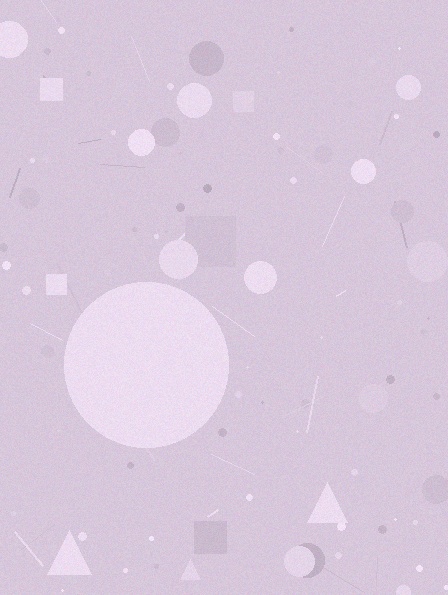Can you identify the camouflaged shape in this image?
The camouflaged shape is a circle.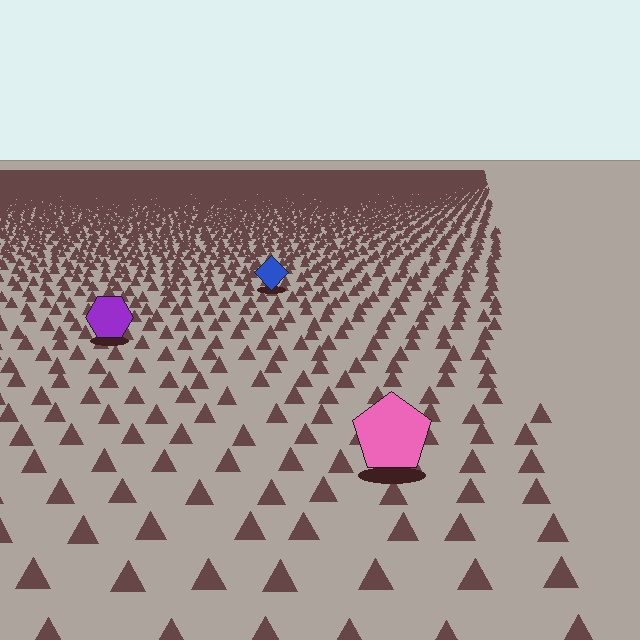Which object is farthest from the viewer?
The blue diamond is farthest from the viewer. It appears smaller and the ground texture around it is denser.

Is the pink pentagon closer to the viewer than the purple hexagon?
Yes. The pink pentagon is closer — you can tell from the texture gradient: the ground texture is coarser near it.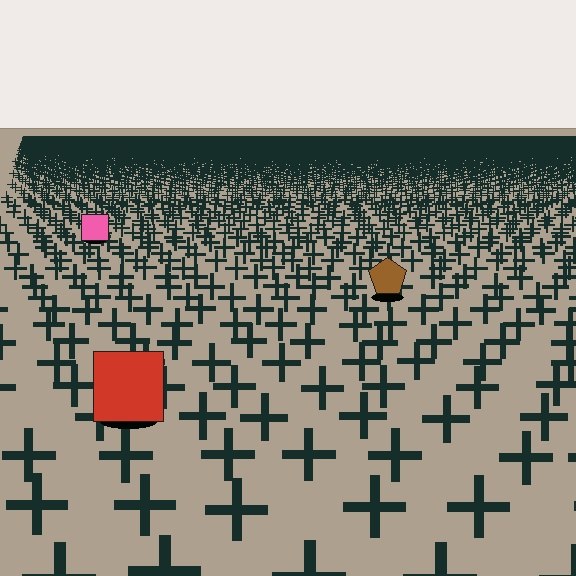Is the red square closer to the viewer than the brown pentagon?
Yes. The red square is closer — you can tell from the texture gradient: the ground texture is coarser near it.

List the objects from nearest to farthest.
From nearest to farthest: the red square, the brown pentagon, the pink square.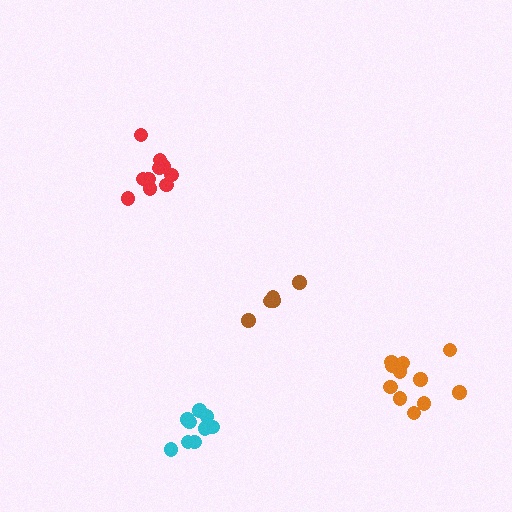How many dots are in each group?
Group 1: 5 dots, Group 2: 11 dots, Group 3: 10 dots, Group 4: 9 dots (35 total).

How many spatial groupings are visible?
There are 4 spatial groupings.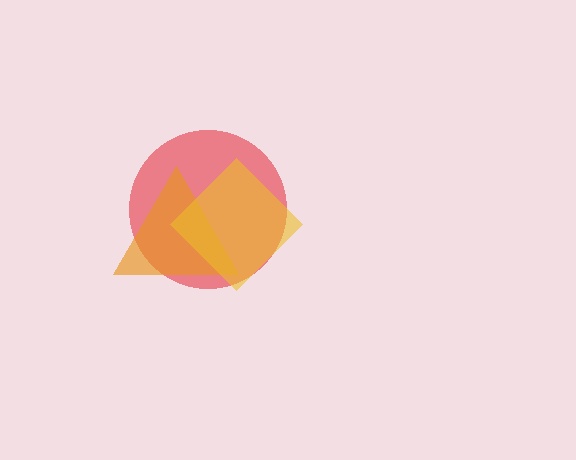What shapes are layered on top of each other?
The layered shapes are: a red circle, an orange triangle, a yellow diamond.